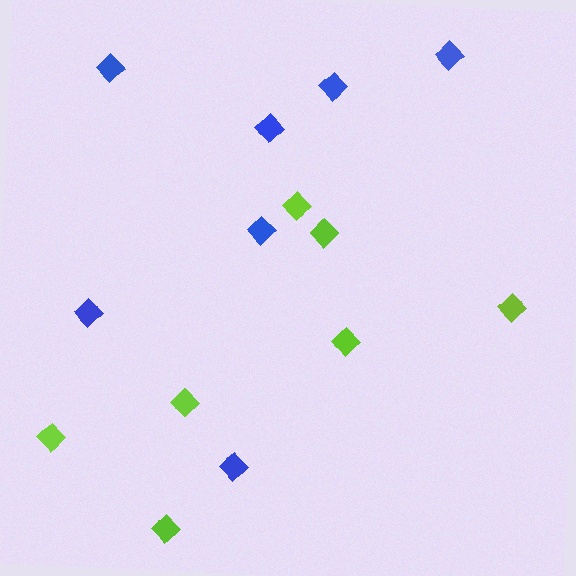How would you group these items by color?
There are 2 groups: one group of blue diamonds (7) and one group of lime diamonds (7).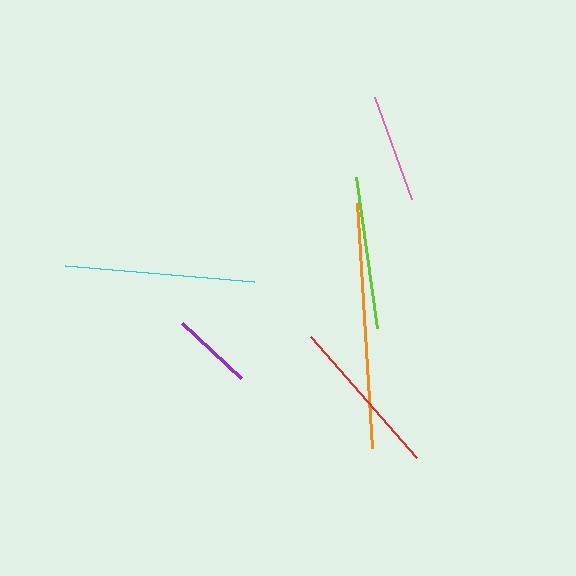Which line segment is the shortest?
The purple line is the shortest at approximately 80 pixels.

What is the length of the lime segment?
The lime segment is approximately 152 pixels long.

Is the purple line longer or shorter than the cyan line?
The cyan line is longer than the purple line.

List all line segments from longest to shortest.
From longest to shortest: orange, cyan, red, lime, pink, purple.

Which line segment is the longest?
The orange line is the longest at approximately 245 pixels.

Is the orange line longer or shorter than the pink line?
The orange line is longer than the pink line.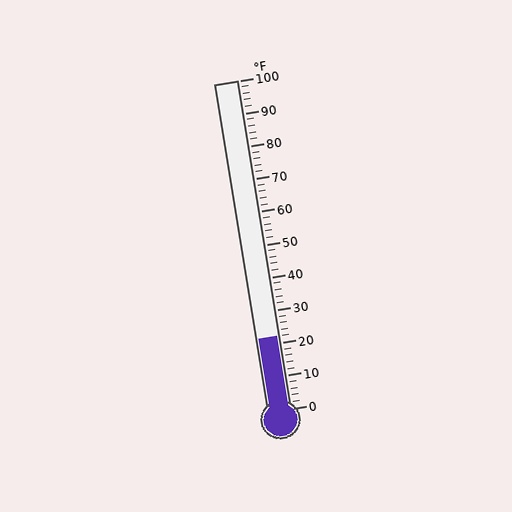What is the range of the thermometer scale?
The thermometer scale ranges from 0°F to 100°F.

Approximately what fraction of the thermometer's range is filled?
The thermometer is filled to approximately 20% of its range.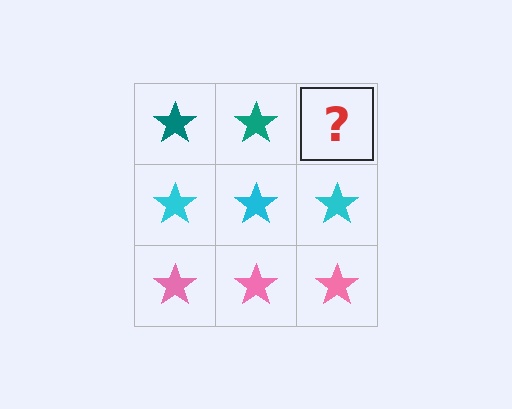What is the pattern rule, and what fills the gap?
The rule is that each row has a consistent color. The gap should be filled with a teal star.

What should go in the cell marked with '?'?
The missing cell should contain a teal star.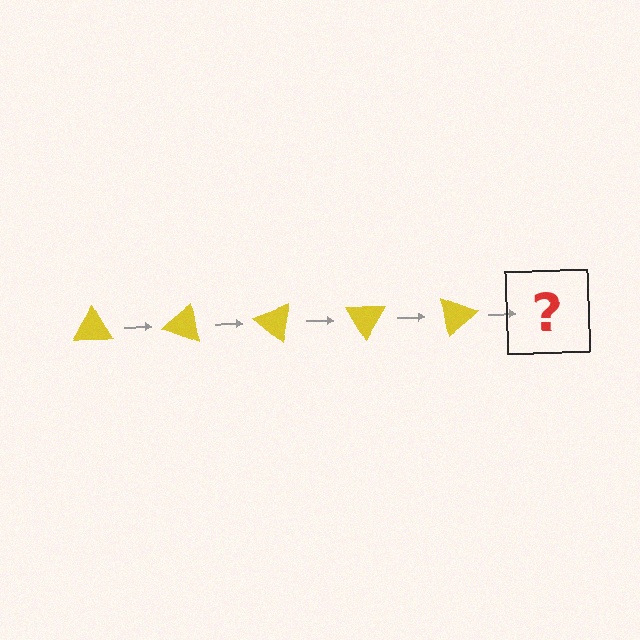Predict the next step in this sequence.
The next step is a yellow triangle rotated 100 degrees.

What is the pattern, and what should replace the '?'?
The pattern is that the triangle rotates 20 degrees each step. The '?' should be a yellow triangle rotated 100 degrees.